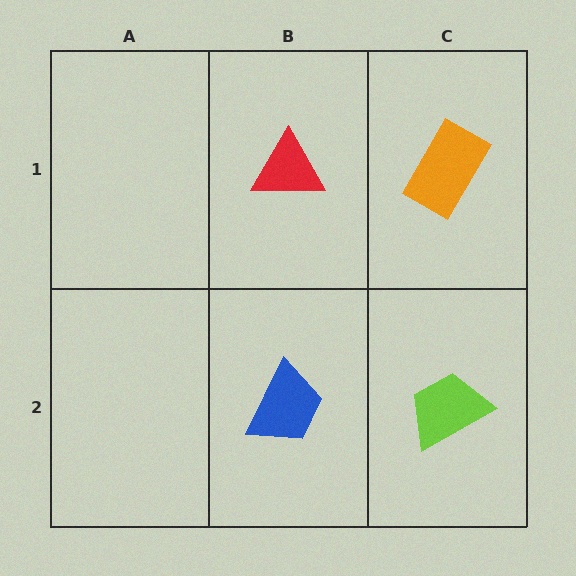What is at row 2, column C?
A lime trapezoid.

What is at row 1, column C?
An orange rectangle.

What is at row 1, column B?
A red triangle.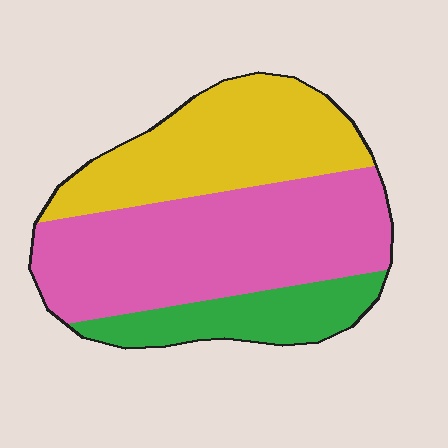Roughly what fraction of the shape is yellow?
Yellow covers 34% of the shape.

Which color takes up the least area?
Green, at roughly 15%.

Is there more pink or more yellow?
Pink.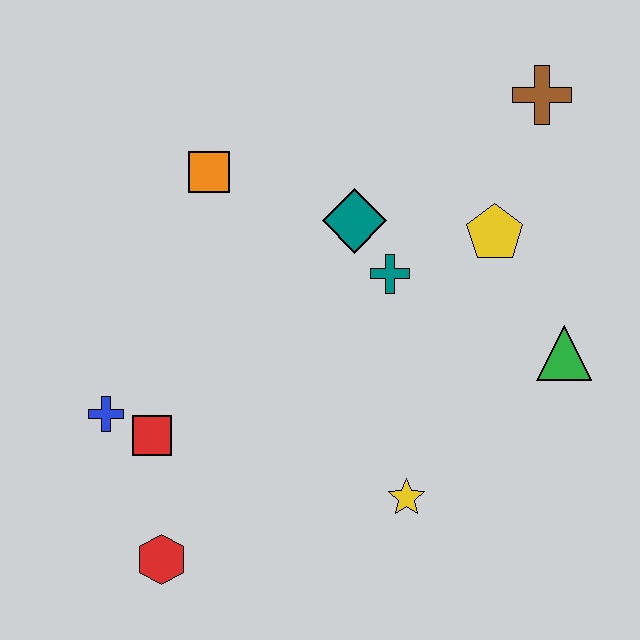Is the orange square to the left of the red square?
No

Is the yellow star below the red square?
Yes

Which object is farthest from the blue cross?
The brown cross is farthest from the blue cross.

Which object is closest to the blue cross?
The red square is closest to the blue cross.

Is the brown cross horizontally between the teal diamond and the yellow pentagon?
No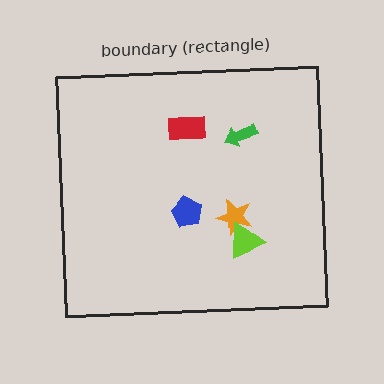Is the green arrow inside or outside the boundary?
Inside.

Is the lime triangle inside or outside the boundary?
Inside.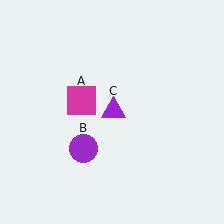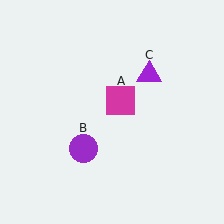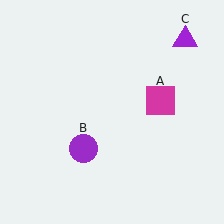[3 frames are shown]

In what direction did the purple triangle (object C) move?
The purple triangle (object C) moved up and to the right.